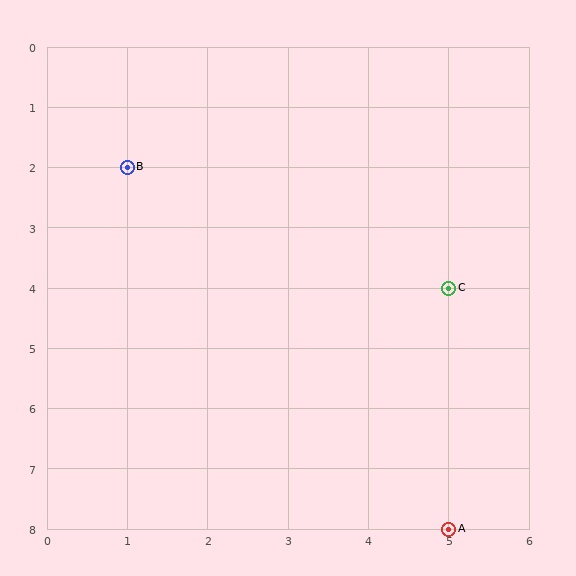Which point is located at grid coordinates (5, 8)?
Point A is at (5, 8).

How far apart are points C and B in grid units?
Points C and B are 4 columns and 2 rows apart (about 4.5 grid units diagonally).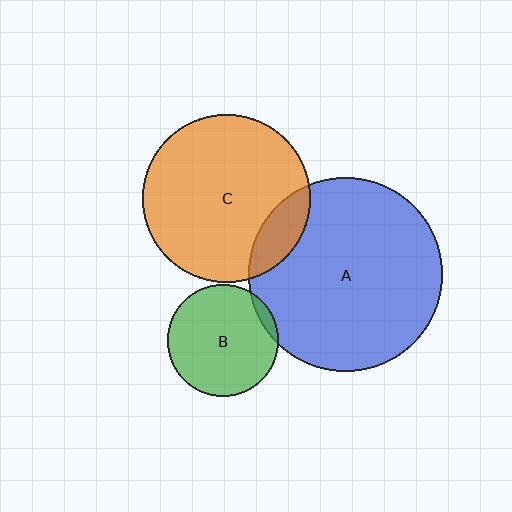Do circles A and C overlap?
Yes.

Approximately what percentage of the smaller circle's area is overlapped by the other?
Approximately 15%.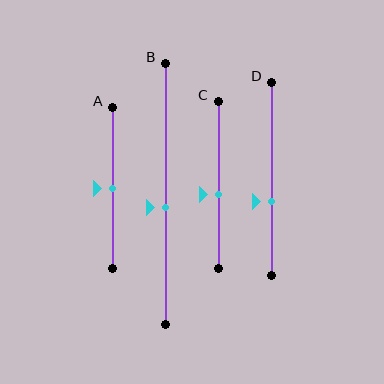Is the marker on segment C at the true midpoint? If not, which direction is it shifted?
No, the marker on segment C is shifted downward by about 5% of the segment length.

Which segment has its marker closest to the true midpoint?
Segment A has its marker closest to the true midpoint.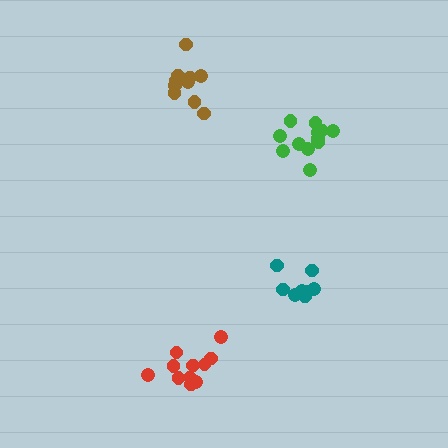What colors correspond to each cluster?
The clusters are colored: teal, green, red, brown.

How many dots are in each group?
Group 1: 9 dots, Group 2: 13 dots, Group 3: 11 dots, Group 4: 10 dots (43 total).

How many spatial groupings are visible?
There are 4 spatial groupings.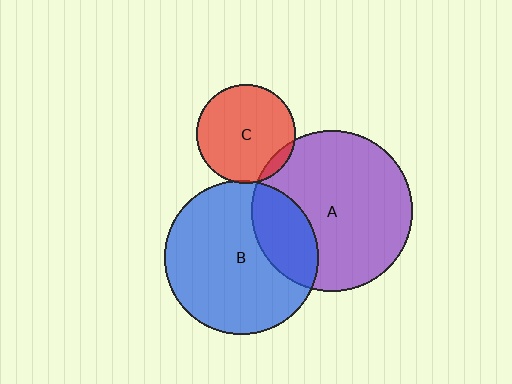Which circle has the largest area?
Circle A (purple).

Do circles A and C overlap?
Yes.